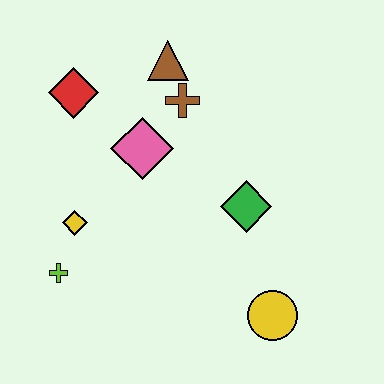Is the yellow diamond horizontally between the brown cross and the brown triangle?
No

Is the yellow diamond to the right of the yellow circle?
No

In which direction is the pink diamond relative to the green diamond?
The pink diamond is to the left of the green diamond.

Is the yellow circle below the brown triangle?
Yes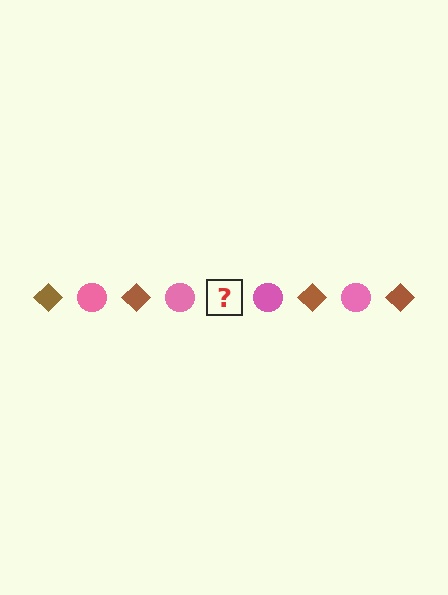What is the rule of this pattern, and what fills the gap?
The rule is that the pattern alternates between brown diamond and pink circle. The gap should be filled with a brown diamond.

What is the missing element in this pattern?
The missing element is a brown diamond.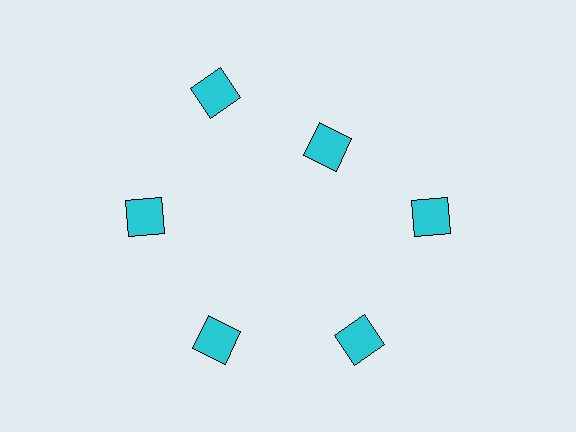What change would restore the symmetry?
The symmetry would be restored by moving it outward, back onto the ring so that all 6 squares sit at equal angles and equal distance from the center.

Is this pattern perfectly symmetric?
No. The 6 cyan squares are arranged in a ring, but one element near the 1 o'clock position is pulled inward toward the center, breaking the 6-fold rotational symmetry.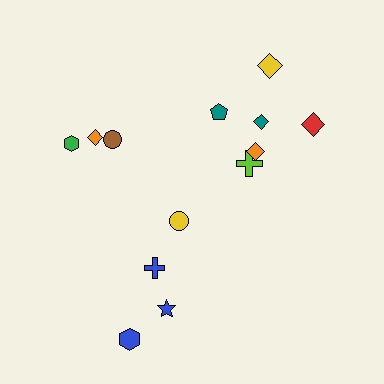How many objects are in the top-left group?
There are 3 objects.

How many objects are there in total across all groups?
There are 13 objects.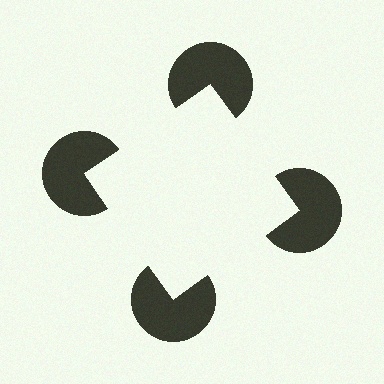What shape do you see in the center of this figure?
An illusory square — its edges are inferred from the aligned wedge cuts in the pac-man discs, not physically drawn.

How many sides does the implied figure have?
4 sides.